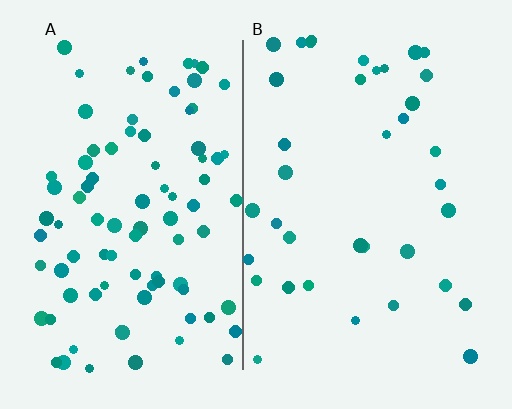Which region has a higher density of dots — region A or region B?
A (the left).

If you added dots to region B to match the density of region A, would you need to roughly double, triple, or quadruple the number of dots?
Approximately double.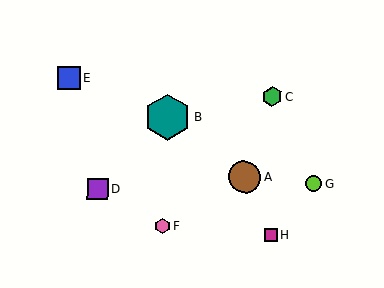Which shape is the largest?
The teal hexagon (labeled B) is the largest.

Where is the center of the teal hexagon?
The center of the teal hexagon is at (168, 117).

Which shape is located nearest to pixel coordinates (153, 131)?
The teal hexagon (labeled B) at (168, 117) is nearest to that location.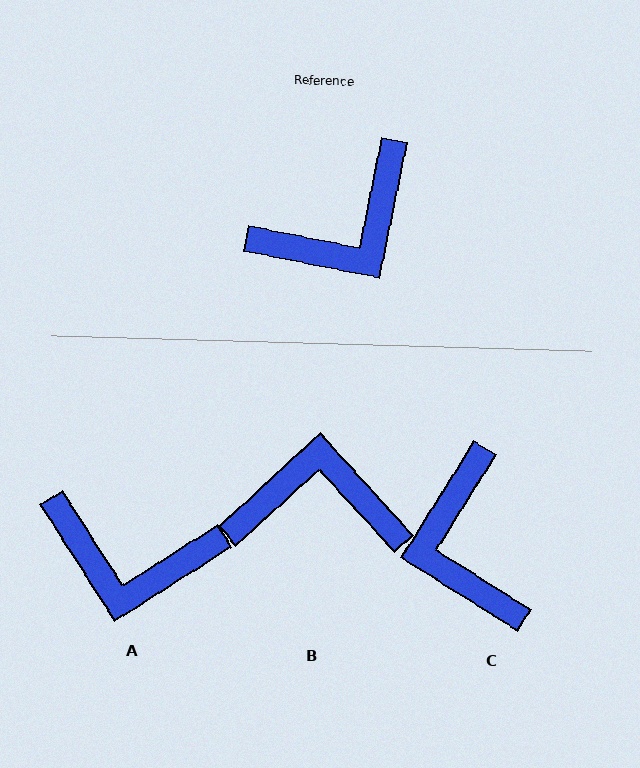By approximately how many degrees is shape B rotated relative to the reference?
Approximately 144 degrees counter-clockwise.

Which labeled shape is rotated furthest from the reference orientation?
B, about 144 degrees away.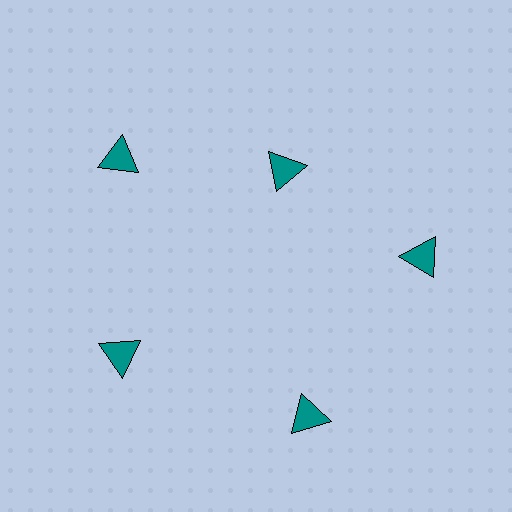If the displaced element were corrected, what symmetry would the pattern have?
It would have 5-fold rotational symmetry — the pattern would map onto itself every 72 degrees.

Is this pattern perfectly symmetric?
No. The 5 teal triangles are arranged in a ring, but one element near the 1 o'clock position is pulled inward toward the center, breaking the 5-fold rotational symmetry.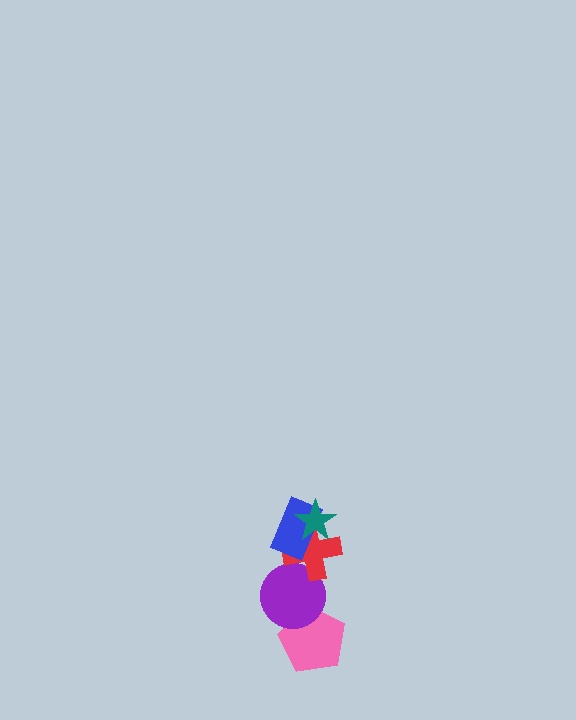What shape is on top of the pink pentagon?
The purple circle is on top of the pink pentagon.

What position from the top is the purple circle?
The purple circle is 4th from the top.